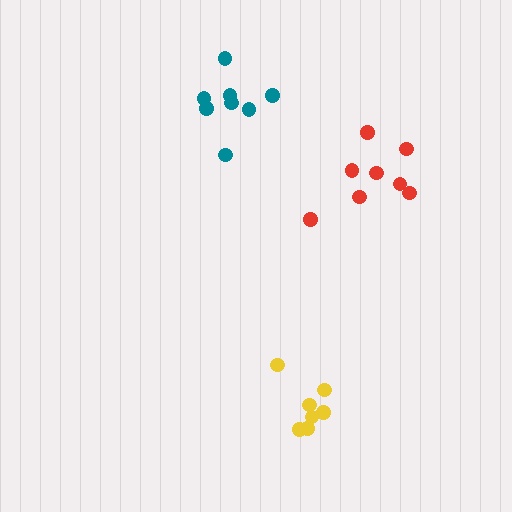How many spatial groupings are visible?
There are 3 spatial groupings.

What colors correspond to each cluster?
The clusters are colored: red, yellow, teal.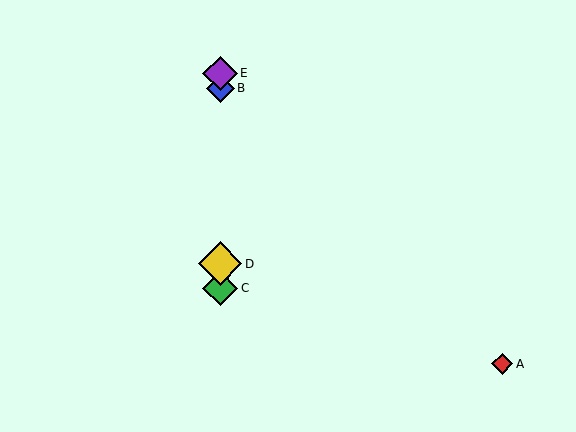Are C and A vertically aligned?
No, C is at x≈220 and A is at x≈502.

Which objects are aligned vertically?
Objects B, C, D, E are aligned vertically.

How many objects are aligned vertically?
4 objects (B, C, D, E) are aligned vertically.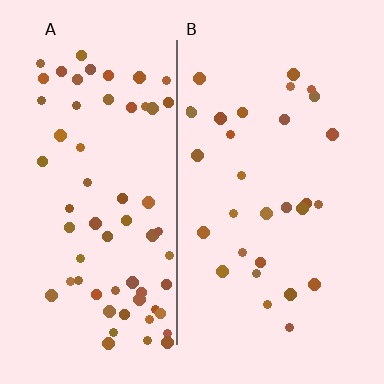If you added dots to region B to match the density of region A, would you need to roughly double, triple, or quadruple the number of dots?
Approximately double.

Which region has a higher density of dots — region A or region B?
A (the left).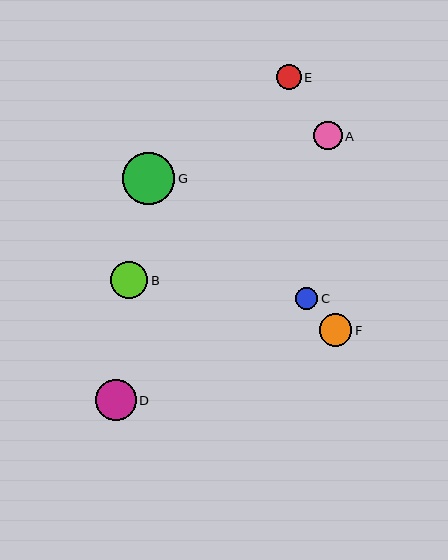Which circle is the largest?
Circle G is the largest with a size of approximately 52 pixels.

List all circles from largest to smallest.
From largest to smallest: G, D, B, F, A, E, C.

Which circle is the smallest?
Circle C is the smallest with a size of approximately 22 pixels.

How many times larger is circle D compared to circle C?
Circle D is approximately 1.9 times the size of circle C.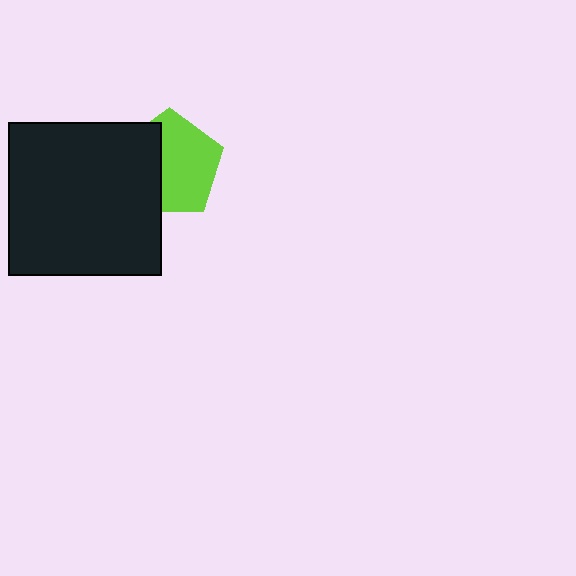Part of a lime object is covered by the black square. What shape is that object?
It is a pentagon.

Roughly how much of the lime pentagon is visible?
About half of it is visible (roughly 60%).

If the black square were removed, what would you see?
You would see the complete lime pentagon.